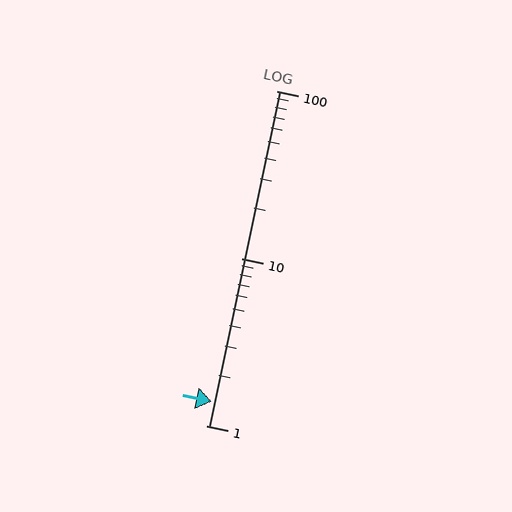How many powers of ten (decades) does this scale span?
The scale spans 2 decades, from 1 to 100.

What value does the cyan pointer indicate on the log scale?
The pointer indicates approximately 1.4.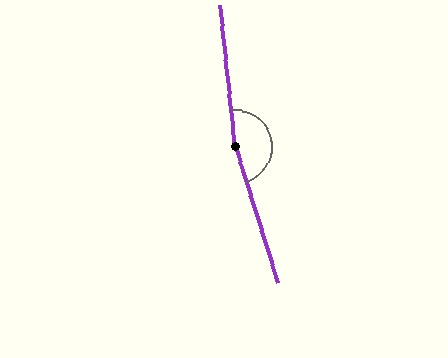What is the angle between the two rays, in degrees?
Approximately 169 degrees.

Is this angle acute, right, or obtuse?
It is obtuse.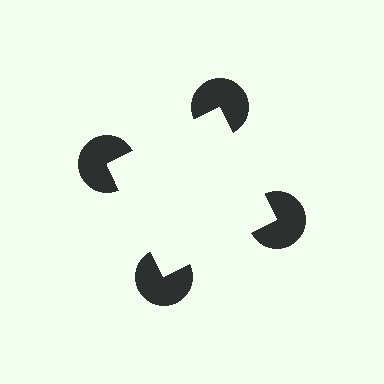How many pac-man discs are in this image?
There are 4 — one at each vertex of the illusory square.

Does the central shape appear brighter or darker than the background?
It typically appears slightly brighter than the background, even though no actual brightness change is drawn.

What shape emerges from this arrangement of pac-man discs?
An illusory square — its edges are inferred from the aligned wedge cuts in the pac-man discs, not physically drawn.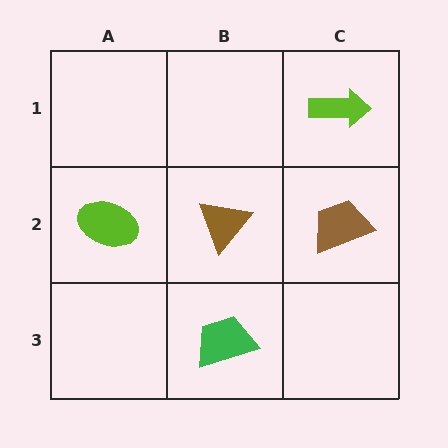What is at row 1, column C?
A lime arrow.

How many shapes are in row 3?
1 shape.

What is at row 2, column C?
A brown trapezoid.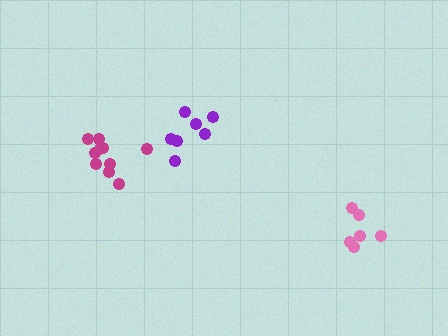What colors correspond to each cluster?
The clusters are colored: pink, magenta, purple.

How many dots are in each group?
Group 1: 6 dots, Group 2: 10 dots, Group 3: 7 dots (23 total).